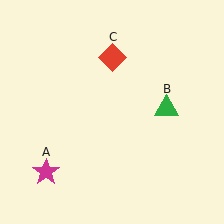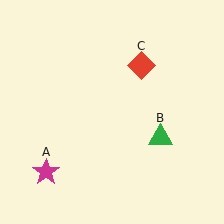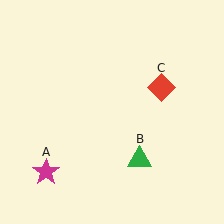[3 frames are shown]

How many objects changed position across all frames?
2 objects changed position: green triangle (object B), red diamond (object C).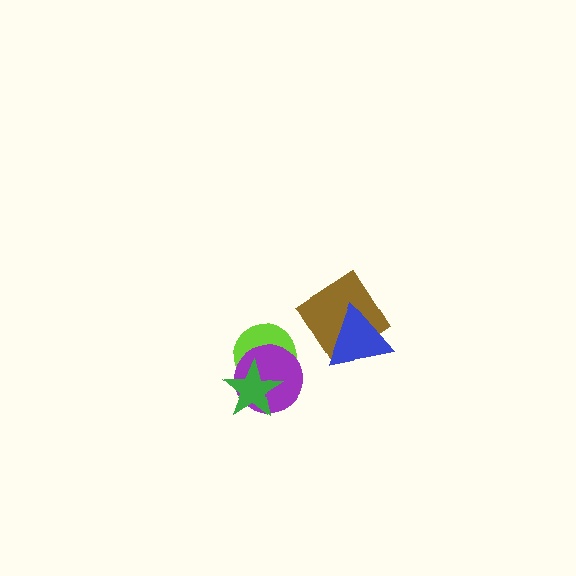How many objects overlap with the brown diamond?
1 object overlaps with the brown diamond.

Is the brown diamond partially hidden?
Yes, it is partially covered by another shape.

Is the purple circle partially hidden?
Yes, it is partially covered by another shape.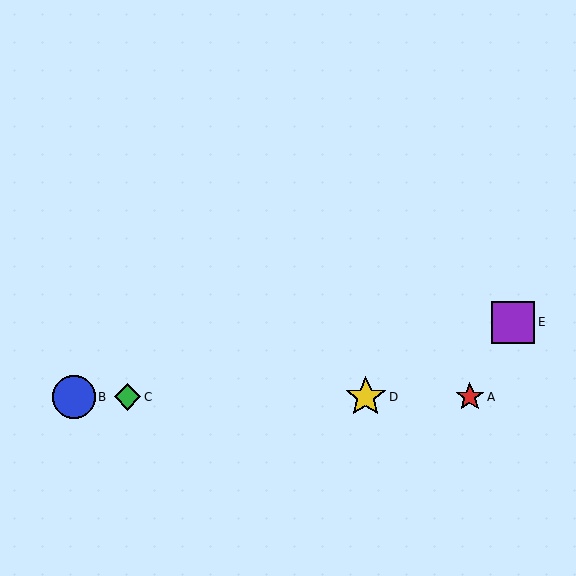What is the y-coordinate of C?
Object C is at y≈397.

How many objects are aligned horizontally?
4 objects (A, B, C, D) are aligned horizontally.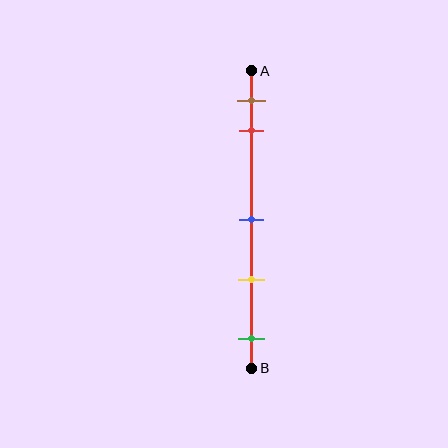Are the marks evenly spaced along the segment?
No, the marks are not evenly spaced.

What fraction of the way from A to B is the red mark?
The red mark is approximately 20% (0.2) of the way from A to B.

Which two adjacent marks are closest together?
The brown and red marks are the closest adjacent pair.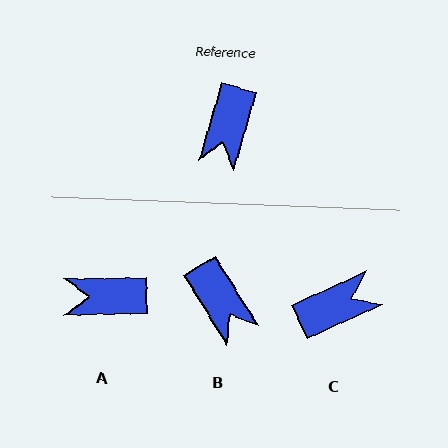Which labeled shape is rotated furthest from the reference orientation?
C, about 131 degrees away.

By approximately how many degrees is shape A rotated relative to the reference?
Approximately 73 degrees clockwise.